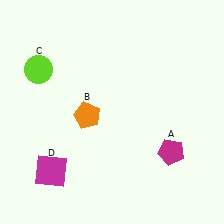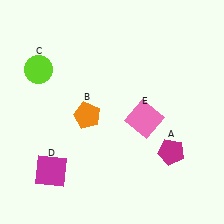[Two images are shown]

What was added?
A pink square (E) was added in Image 2.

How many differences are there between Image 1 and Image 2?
There is 1 difference between the two images.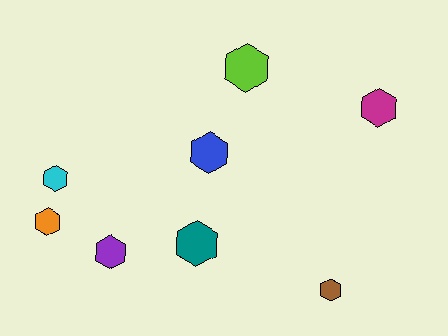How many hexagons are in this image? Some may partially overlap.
There are 8 hexagons.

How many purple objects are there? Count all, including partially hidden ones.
There is 1 purple object.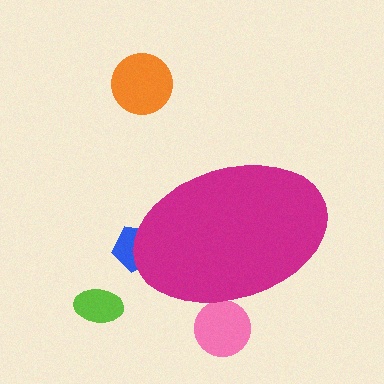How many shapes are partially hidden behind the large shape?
2 shapes are partially hidden.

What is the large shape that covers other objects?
A magenta ellipse.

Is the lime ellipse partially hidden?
No, the lime ellipse is fully visible.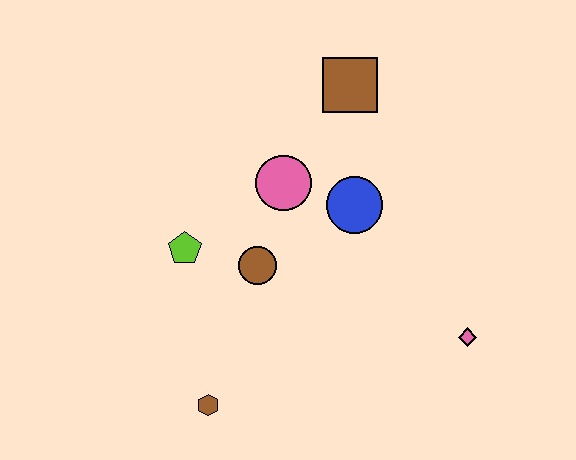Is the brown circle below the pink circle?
Yes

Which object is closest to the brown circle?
The lime pentagon is closest to the brown circle.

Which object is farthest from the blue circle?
The brown hexagon is farthest from the blue circle.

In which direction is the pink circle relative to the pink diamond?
The pink circle is to the left of the pink diamond.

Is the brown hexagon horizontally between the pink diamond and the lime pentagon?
Yes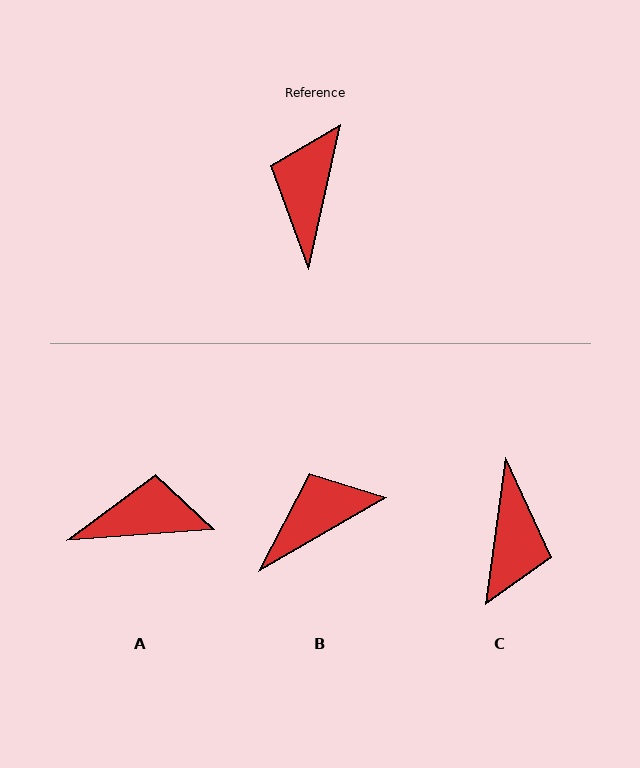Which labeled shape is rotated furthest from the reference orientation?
C, about 175 degrees away.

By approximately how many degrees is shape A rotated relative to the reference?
Approximately 73 degrees clockwise.